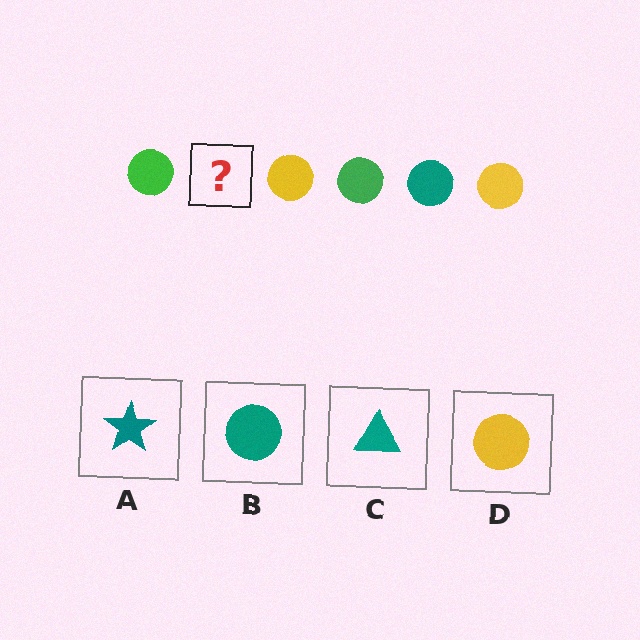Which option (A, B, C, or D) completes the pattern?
B.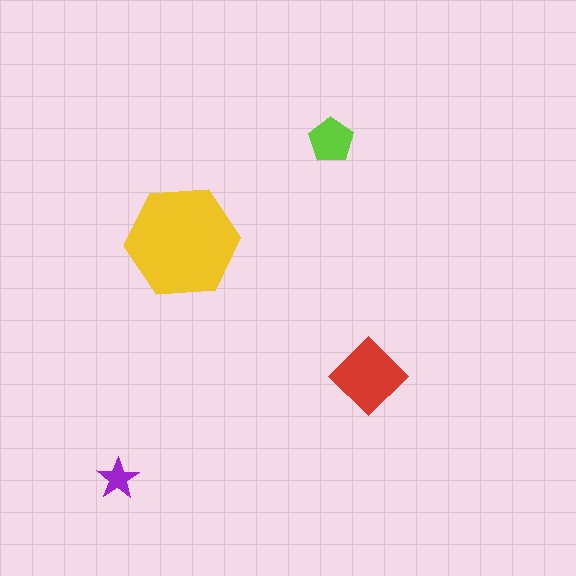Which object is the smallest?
The purple star.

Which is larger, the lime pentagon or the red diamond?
The red diamond.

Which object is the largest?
The yellow hexagon.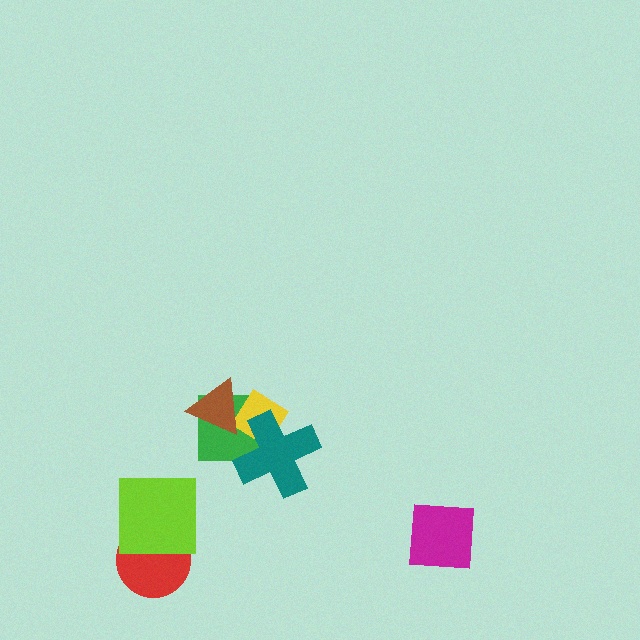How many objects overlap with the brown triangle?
2 objects overlap with the brown triangle.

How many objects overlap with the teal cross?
2 objects overlap with the teal cross.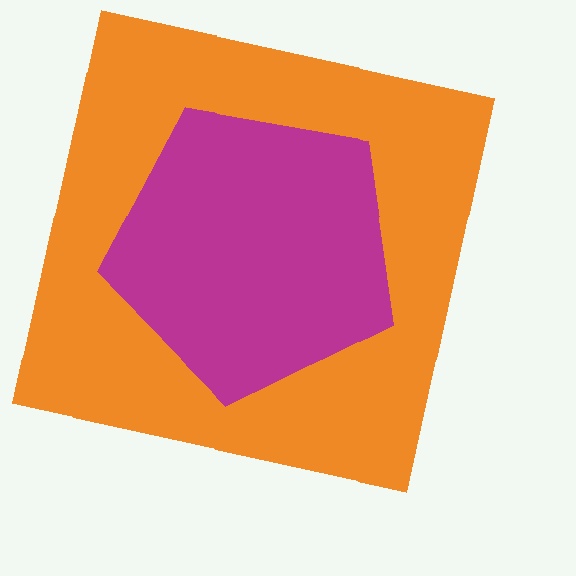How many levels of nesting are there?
2.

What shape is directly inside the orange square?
The magenta pentagon.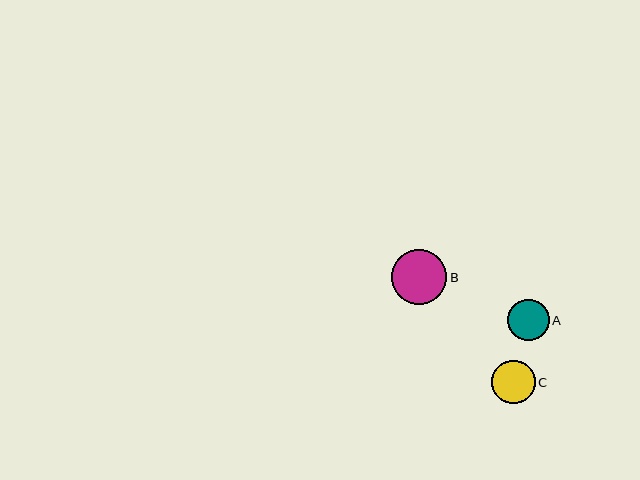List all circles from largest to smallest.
From largest to smallest: B, C, A.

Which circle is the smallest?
Circle A is the smallest with a size of approximately 41 pixels.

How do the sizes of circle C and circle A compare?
Circle C and circle A are approximately the same size.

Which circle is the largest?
Circle B is the largest with a size of approximately 55 pixels.